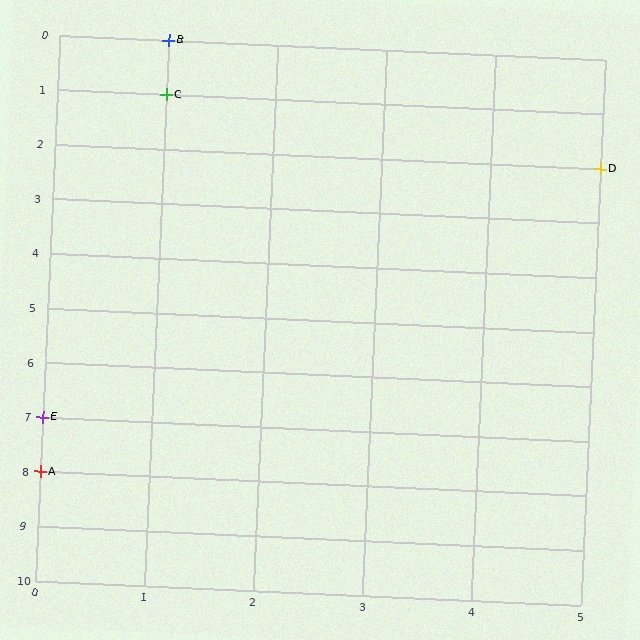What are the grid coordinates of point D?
Point D is at grid coordinates (5, 2).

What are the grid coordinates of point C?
Point C is at grid coordinates (1, 1).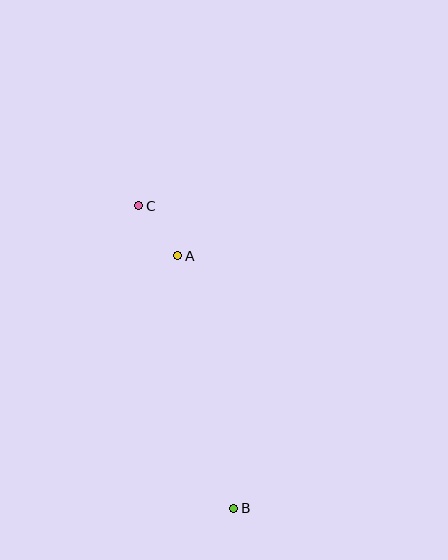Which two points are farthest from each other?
Points B and C are farthest from each other.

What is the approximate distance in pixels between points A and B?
The distance between A and B is approximately 259 pixels.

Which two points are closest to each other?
Points A and C are closest to each other.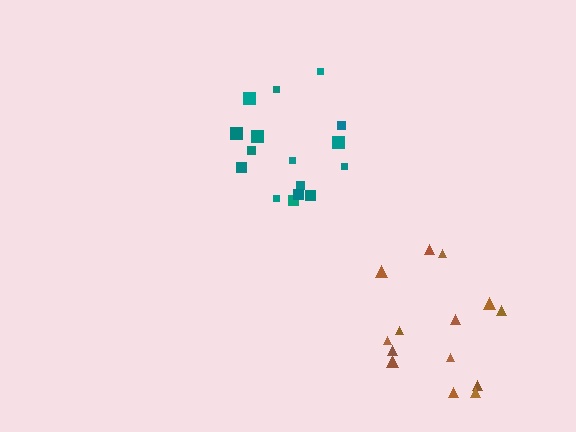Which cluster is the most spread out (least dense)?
Brown.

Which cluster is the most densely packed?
Teal.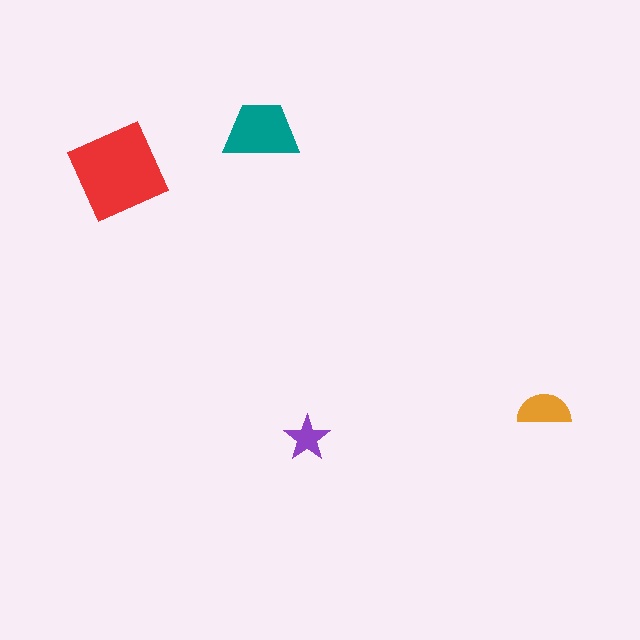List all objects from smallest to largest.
The purple star, the orange semicircle, the teal trapezoid, the red square.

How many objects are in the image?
There are 4 objects in the image.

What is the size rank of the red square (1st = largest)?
1st.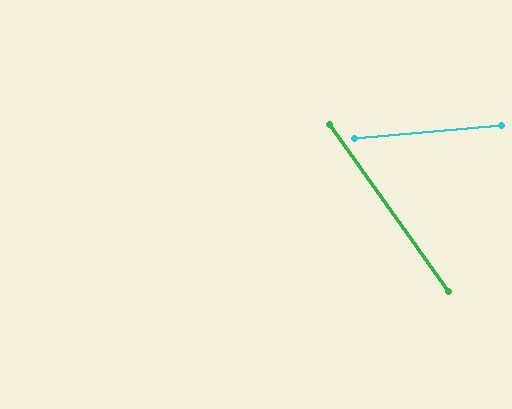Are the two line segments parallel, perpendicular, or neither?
Neither parallel nor perpendicular — they differ by about 60°.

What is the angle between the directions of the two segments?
Approximately 60 degrees.